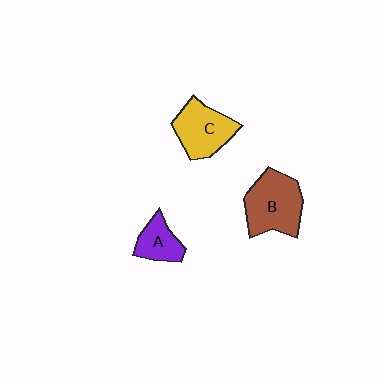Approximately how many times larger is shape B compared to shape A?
Approximately 1.9 times.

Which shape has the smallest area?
Shape A (purple).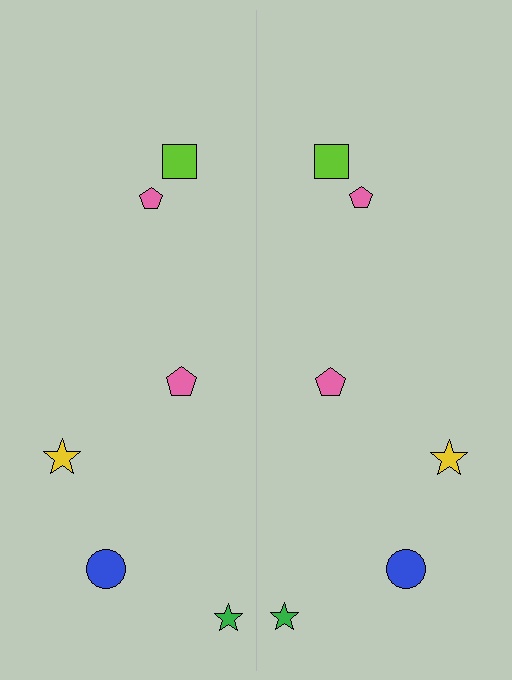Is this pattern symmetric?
Yes, this pattern has bilateral (reflection) symmetry.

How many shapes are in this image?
There are 12 shapes in this image.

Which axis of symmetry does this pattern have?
The pattern has a vertical axis of symmetry running through the center of the image.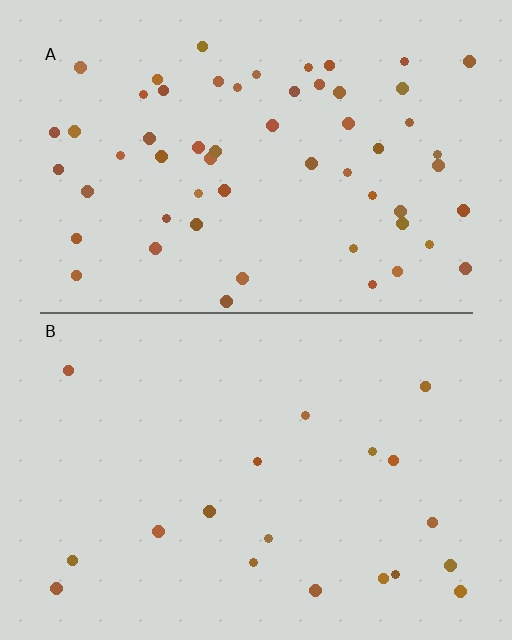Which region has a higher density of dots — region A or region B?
A (the top).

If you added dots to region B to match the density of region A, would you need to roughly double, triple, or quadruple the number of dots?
Approximately triple.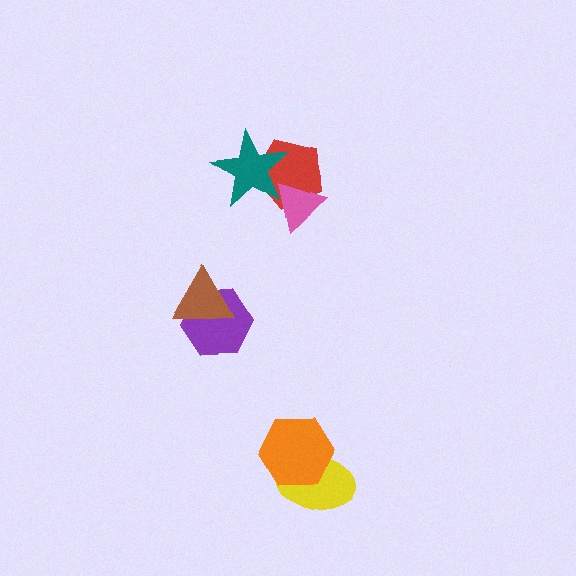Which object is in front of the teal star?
The pink triangle is in front of the teal star.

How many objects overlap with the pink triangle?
2 objects overlap with the pink triangle.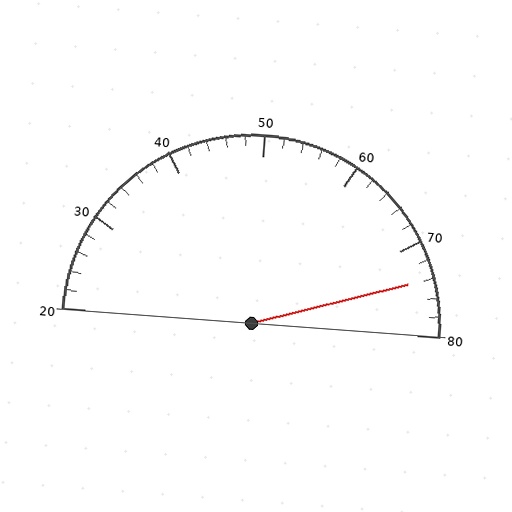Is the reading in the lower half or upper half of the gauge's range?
The reading is in the upper half of the range (20 to 80).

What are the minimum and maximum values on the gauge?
The gauge ranges from 20 to 80.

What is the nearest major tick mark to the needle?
The nearest major tick mark is 70.